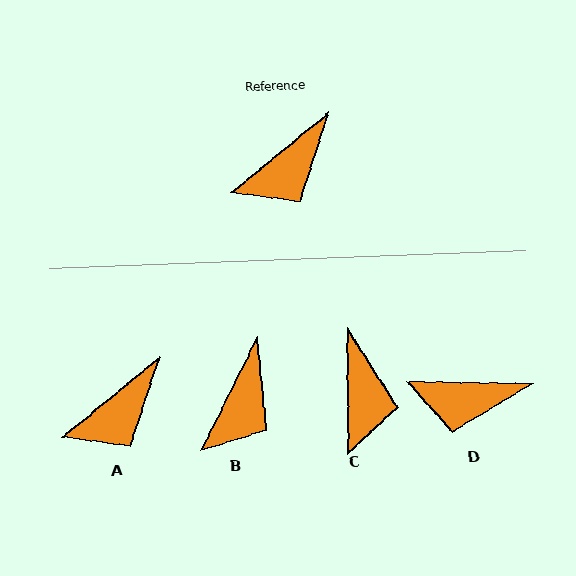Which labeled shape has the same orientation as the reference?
A.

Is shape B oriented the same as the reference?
No, it is off by about 24 degrees.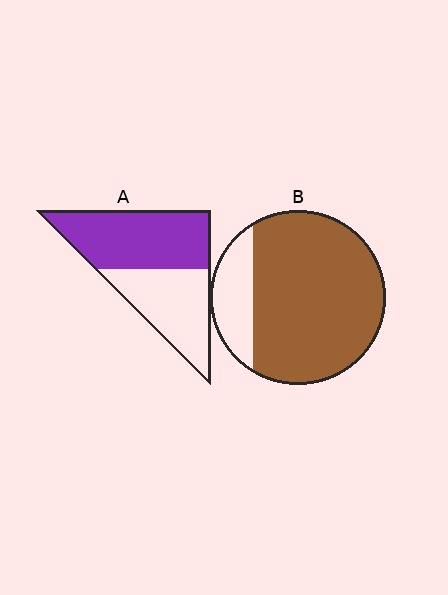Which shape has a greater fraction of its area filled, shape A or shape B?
Shape B.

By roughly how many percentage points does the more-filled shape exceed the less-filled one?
By roughly 25 percentage points (B over A).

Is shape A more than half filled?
Yes.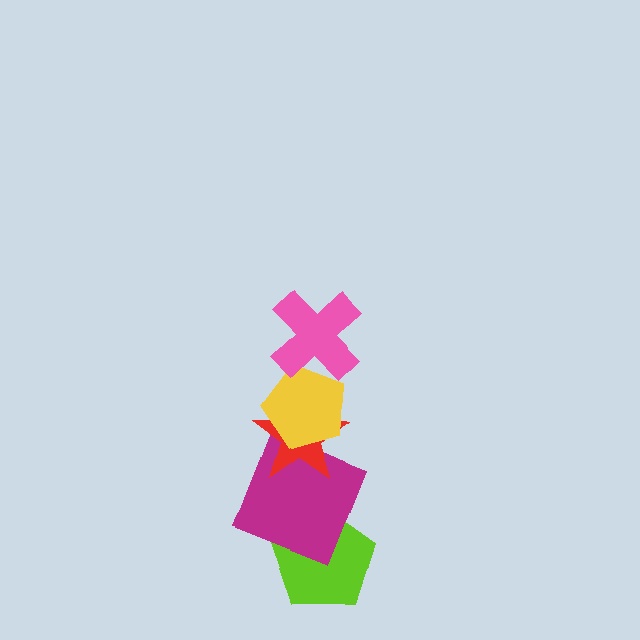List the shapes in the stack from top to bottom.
From top to bottom: the pink cross, the yellow pentagon, the red star, the magenta square, the lime pentagon.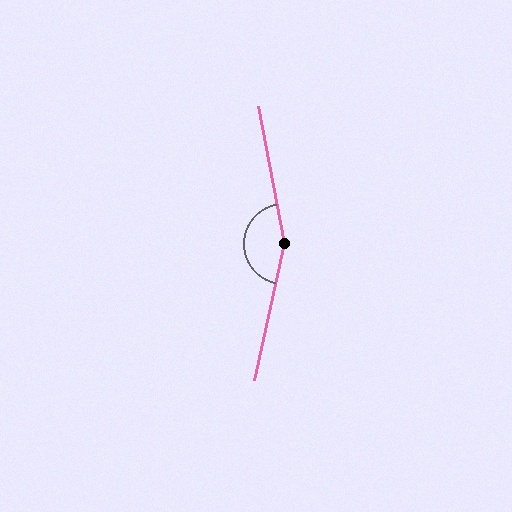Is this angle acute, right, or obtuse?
It is obtuse.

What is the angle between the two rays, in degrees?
Approximately 157 degrees.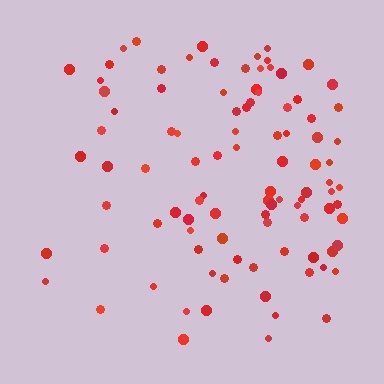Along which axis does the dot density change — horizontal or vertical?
Horizontal.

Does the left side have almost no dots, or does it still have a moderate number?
Still a moderate number, just noticeably fewer than the right.